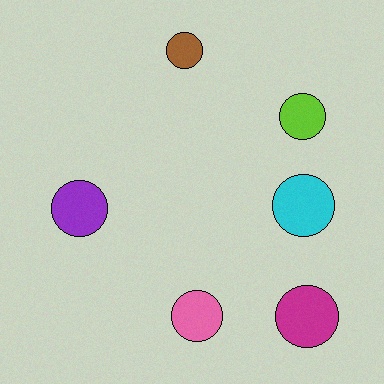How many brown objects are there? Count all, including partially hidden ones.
There is 1 brown object.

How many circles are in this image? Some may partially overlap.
There are 6 circles.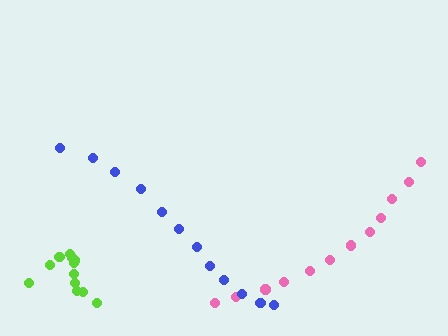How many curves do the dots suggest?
There are 3 distinct paths.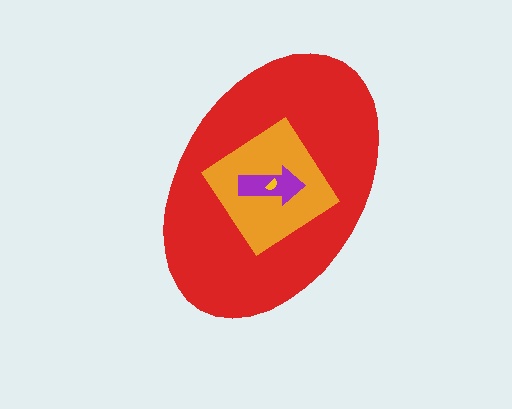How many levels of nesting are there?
4.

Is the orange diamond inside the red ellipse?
Yes.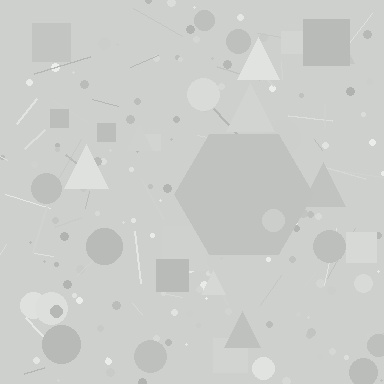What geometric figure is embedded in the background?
A hexagon is embedded in the background.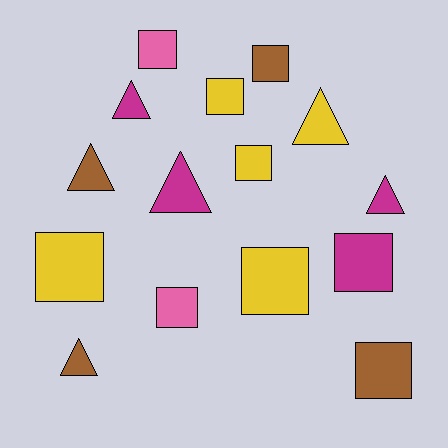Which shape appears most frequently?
Square, with 9 objects.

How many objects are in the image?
There are 15 objects.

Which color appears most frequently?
Yellow, with 5 objects.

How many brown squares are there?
There are 2 brown squares.